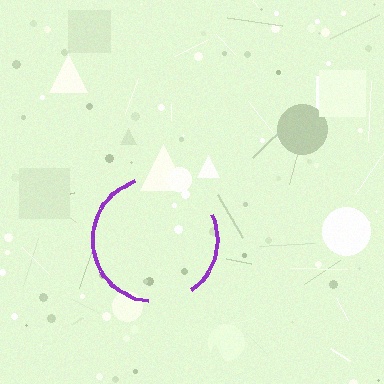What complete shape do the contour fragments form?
The contour fragments form a circle.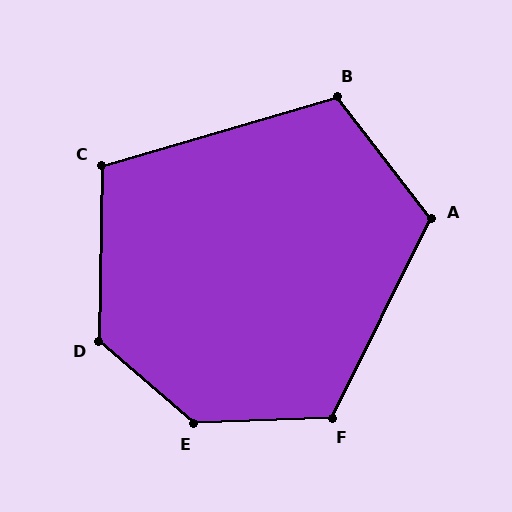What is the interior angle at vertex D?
Approximately 130 degrees (obtuse).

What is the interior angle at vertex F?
Approximately 119 degrees (obtuse).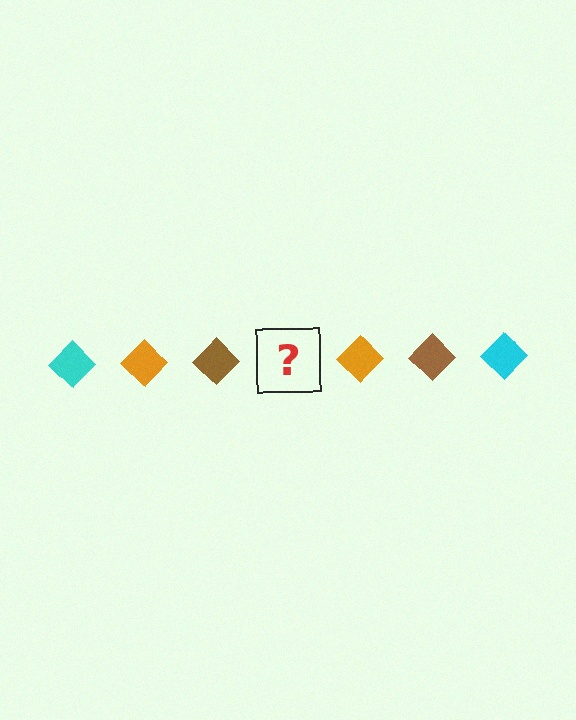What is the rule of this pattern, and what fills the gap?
The rule is that the pattern cycles through cyan, orange, brown diamonds. The gap should be filled with a cyan diamond.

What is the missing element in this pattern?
The missing element is a cyan diamond.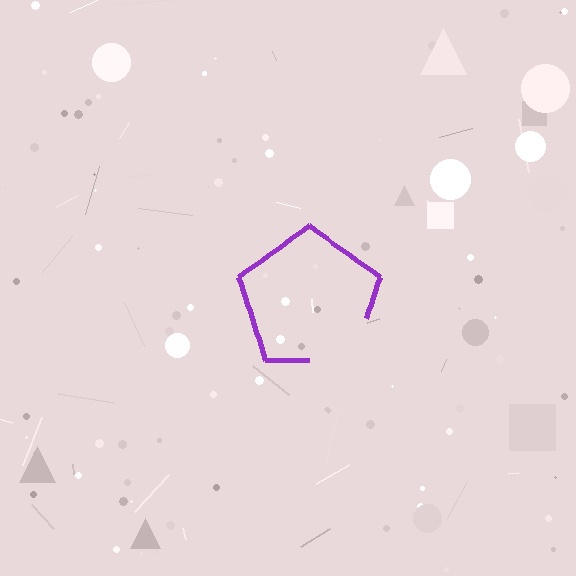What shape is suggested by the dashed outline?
The dashed outline suggests a pentagon.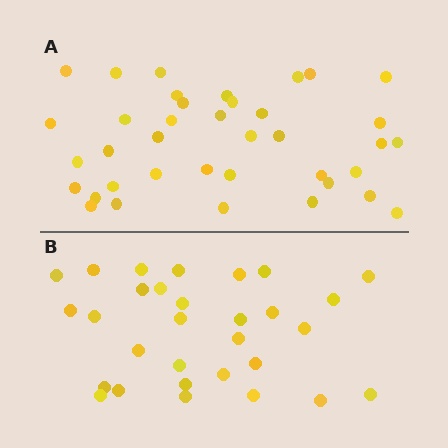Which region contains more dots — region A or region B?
Region A (the top region) has more dots.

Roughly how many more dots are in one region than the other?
Region A has roughly 8 or so more dots than region B.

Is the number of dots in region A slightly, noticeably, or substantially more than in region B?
Region A has noticeably more, but not dramatically so. The ratio is roughly 1.3 to 1.